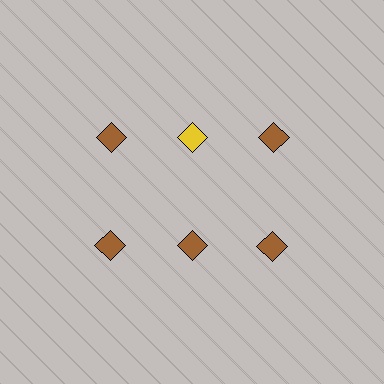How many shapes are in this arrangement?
There are 6 shapes arranged in a grid pattern.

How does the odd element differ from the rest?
It has a different color: yellow instead of brown.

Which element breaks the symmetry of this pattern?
The yellow diamond in the top row, second from left column breaks the symmetry. All other shapes are brown diamonds.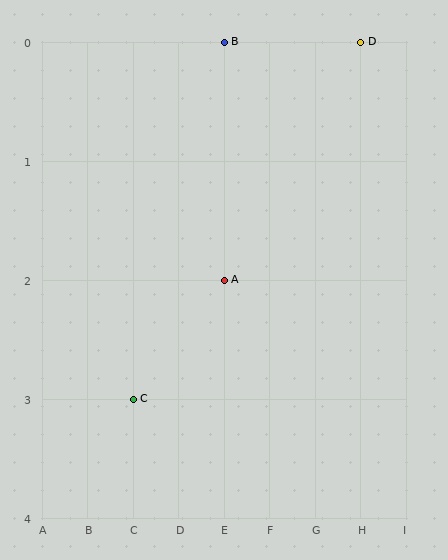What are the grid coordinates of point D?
Point D is at grid coordinates (H, 0).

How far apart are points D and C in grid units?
Points D and C are 5 columns and 3 rows apart (about 5.8 grid units diagonally).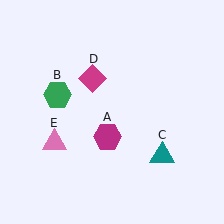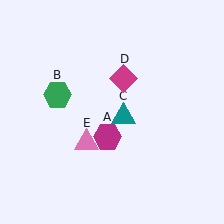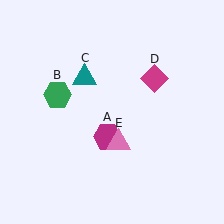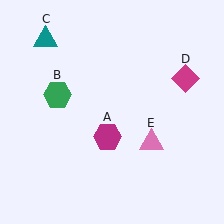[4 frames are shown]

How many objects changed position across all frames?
3 objects changed position: teal triangle (object C), magenta diamond (object D), pink triangle (object E).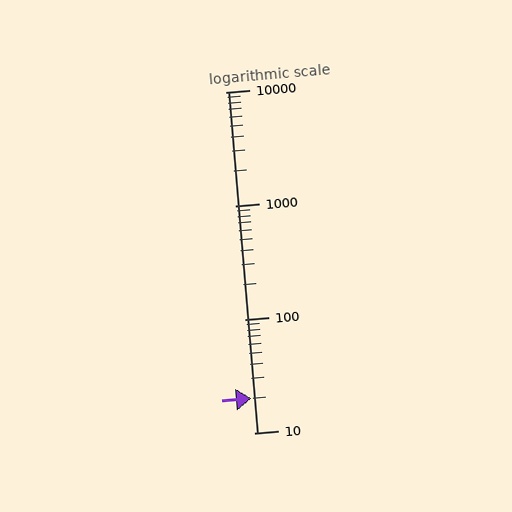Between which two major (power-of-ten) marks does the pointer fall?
The pointer is between 10 and 100.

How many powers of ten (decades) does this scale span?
The scale spans 3 decades, from 10 to 10000.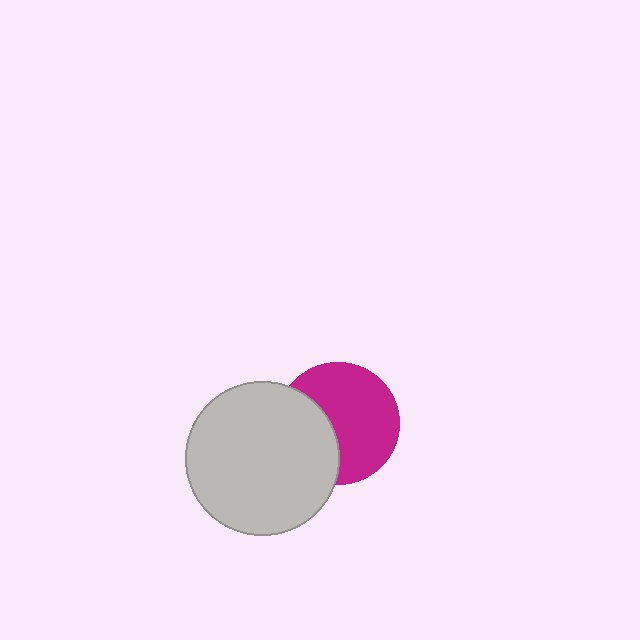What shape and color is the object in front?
The object in front is a light gray circle.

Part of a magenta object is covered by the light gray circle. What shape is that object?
It is a circle.